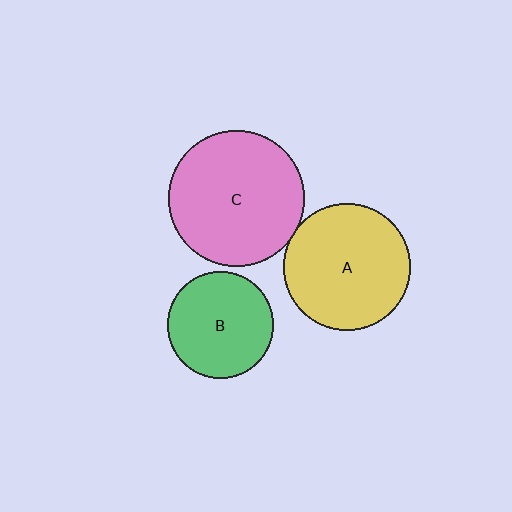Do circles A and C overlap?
Yes.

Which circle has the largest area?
Circle C (pink).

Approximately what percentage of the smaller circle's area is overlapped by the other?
Approximately 5%.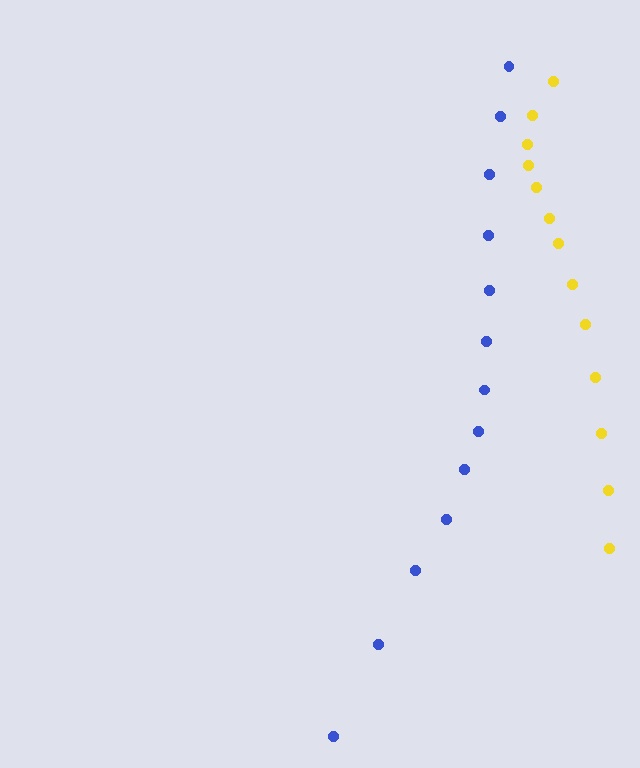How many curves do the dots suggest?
There are 2 distinct paths.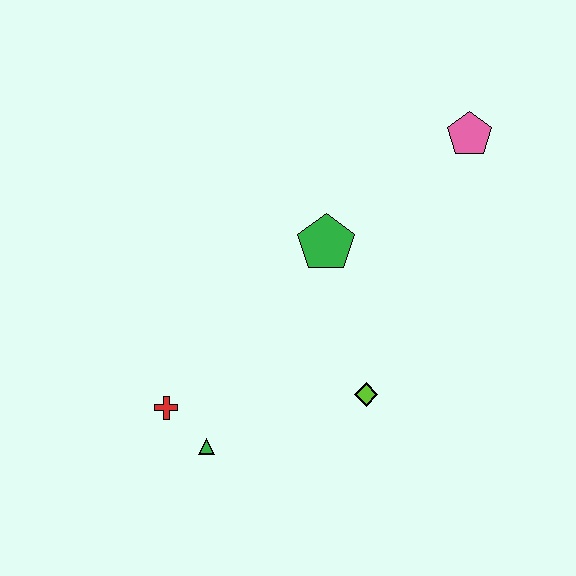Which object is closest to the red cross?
The green triangle is closest to the red cross.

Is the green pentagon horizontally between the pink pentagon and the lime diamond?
No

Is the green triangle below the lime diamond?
Yes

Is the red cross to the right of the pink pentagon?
No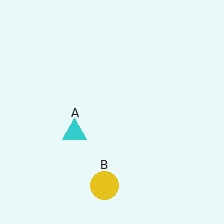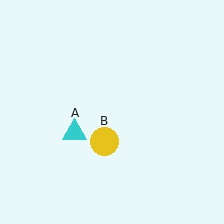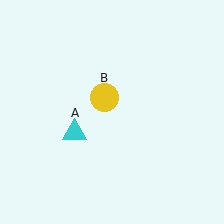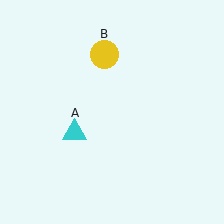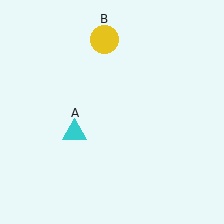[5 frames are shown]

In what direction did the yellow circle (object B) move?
The yellow circle (object B) moved up.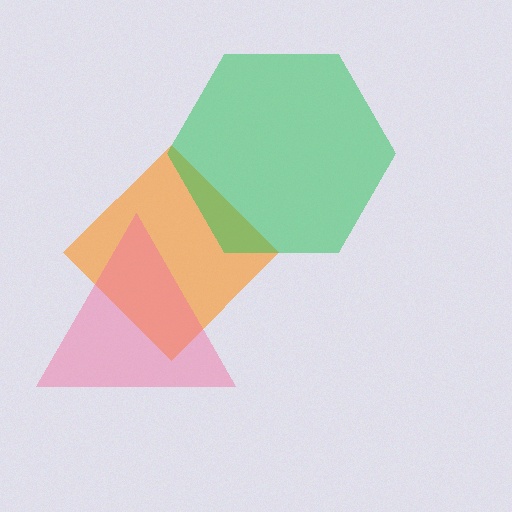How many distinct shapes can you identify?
There are 3 distinct shapes: an orange diamond, a green hexagon, a pink triangle.